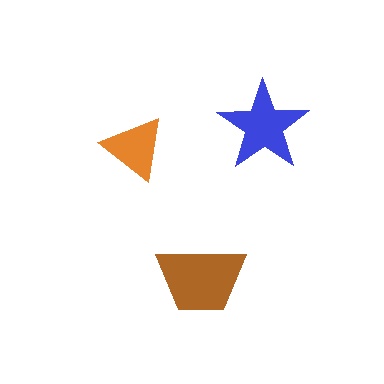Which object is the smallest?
The orange triangle.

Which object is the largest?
The brown trapezoid.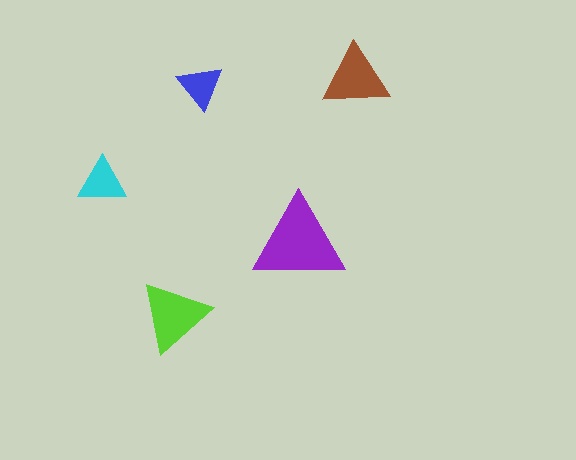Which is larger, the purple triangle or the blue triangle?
The purple one.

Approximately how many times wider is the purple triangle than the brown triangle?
About 1.5 times wider.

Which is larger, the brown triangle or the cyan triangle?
The brown one.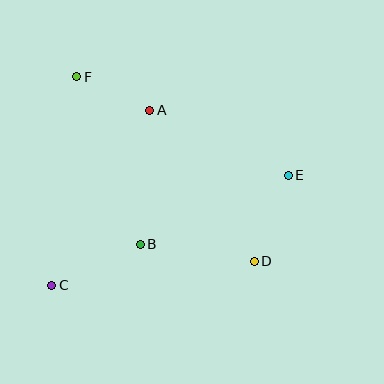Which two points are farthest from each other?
Points C and E are farthest from each other.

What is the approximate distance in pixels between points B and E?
The distance between B and E is approximately 163 pixels.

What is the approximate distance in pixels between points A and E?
The distance between A and E is approximately 153 pixels.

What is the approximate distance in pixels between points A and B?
The distance between A and B is approximately 134 pixels.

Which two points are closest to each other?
Points A and F are closest to each other.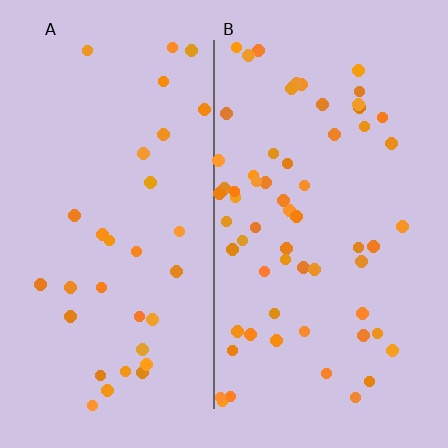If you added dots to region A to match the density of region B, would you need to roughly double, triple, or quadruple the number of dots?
Approximately double.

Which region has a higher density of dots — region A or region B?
B (the right).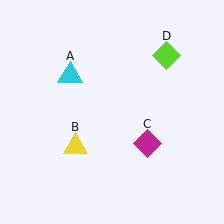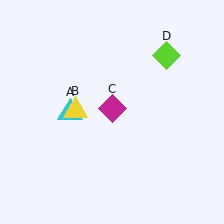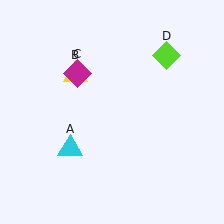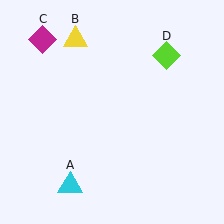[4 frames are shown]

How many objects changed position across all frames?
3 objects changed position: cyan triangle (object A), yellow triangle (object B), magenta diamond (object C).